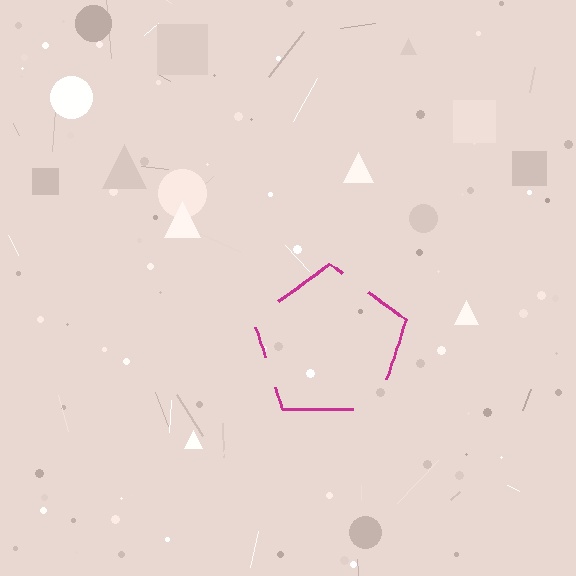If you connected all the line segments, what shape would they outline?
They would outline a pentagon.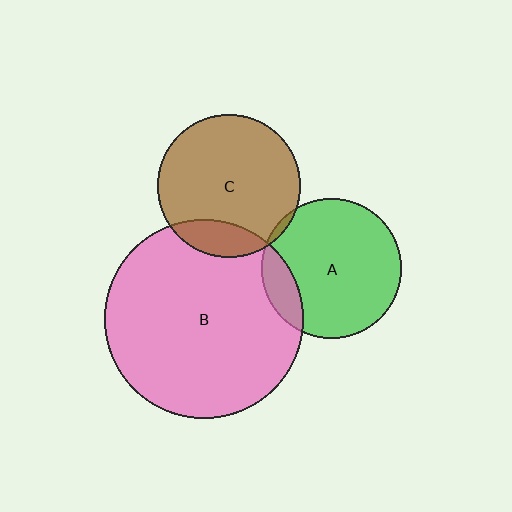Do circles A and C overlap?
Yes.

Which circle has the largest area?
Circle B (pink).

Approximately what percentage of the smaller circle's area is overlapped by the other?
Approximately 5%.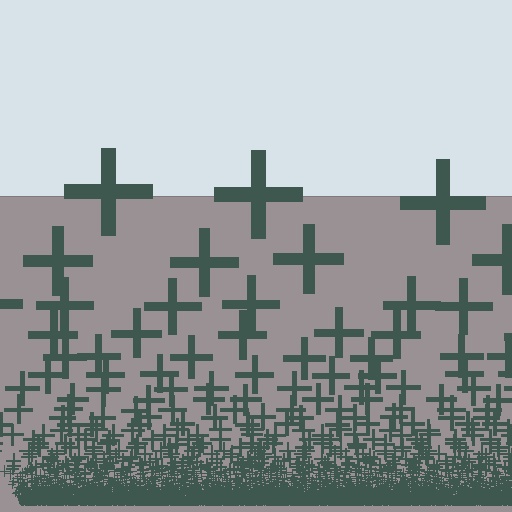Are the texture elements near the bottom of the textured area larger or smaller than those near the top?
Smaller. The gradient is inverted — elements near the bottom are smaller and denser.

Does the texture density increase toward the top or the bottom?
Density increases toward the bottom.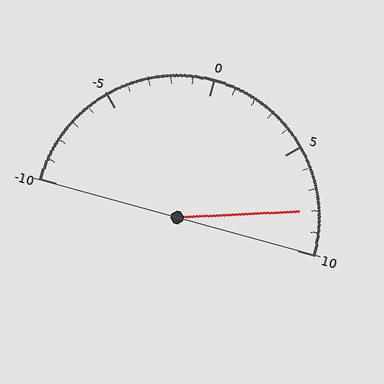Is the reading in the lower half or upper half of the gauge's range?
The reading is in the upper half of the range (-10 to 10).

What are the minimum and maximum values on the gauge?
The gauge ranges from -10 to 10.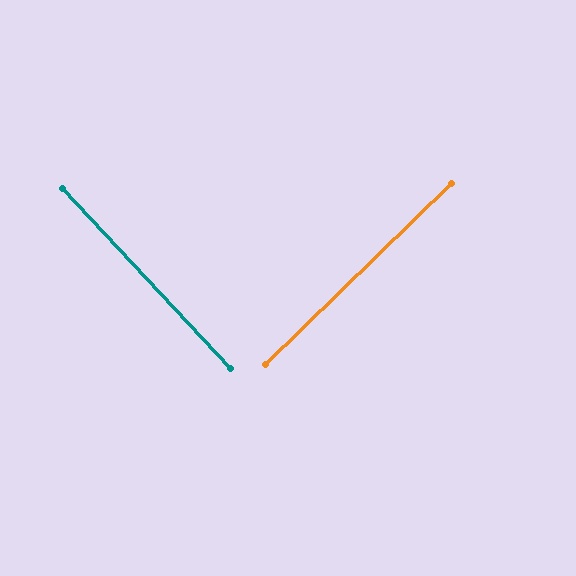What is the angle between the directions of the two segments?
Approximately 89 degrees.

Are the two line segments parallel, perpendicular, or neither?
Perpendicular — they meet at approximately 89°.